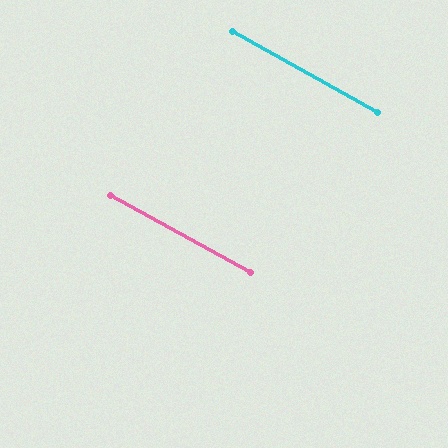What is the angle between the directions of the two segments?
Approximately 1 degree.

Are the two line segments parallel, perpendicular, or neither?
Parallel — their directions differ by only 0.6°.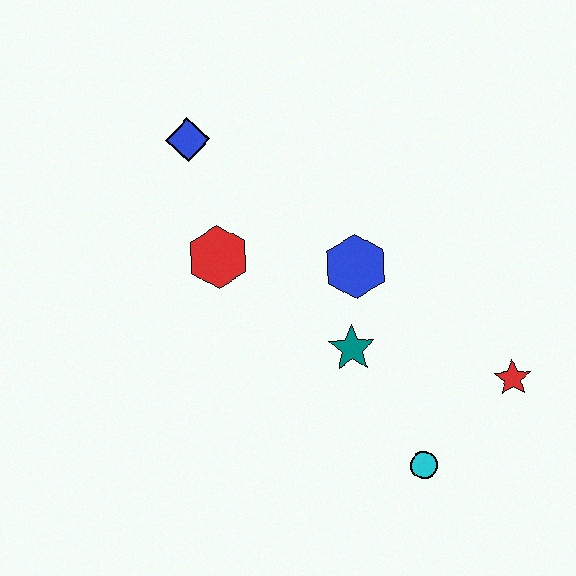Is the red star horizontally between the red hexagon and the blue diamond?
No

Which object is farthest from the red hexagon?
The red star is farthest from the red hexagon.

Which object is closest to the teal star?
The blue hexagon is closest to the teal star.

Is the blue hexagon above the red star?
Yes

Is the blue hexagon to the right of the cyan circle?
No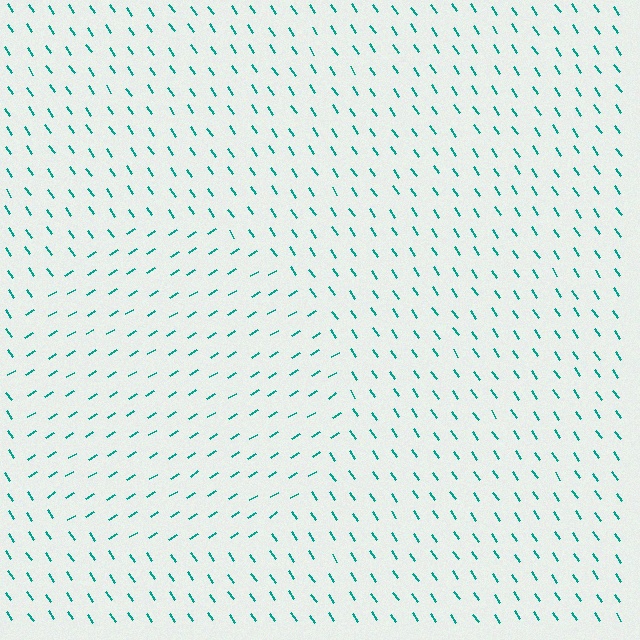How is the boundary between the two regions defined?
The boundary is defined purely by a change in line orientation (approximately 87 degrees difference). All lines are the same color and thickness.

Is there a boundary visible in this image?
Yes, there is a texture boundary formed by a change in line orientation.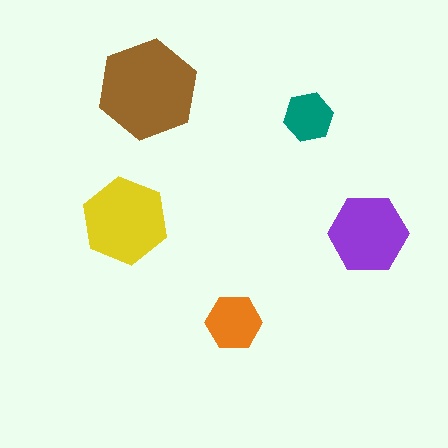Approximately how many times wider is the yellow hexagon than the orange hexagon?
About 1.5 times wider.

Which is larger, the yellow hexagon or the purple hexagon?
The yellow one.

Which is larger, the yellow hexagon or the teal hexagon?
The yellow one.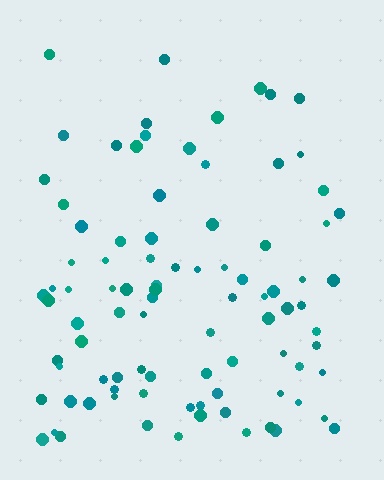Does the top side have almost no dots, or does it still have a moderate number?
Still a moderate number, just noticeably fewer than the bottom.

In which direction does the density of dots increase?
From top to bottom, with the bottom side densest.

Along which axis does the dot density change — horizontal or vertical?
Vertical.